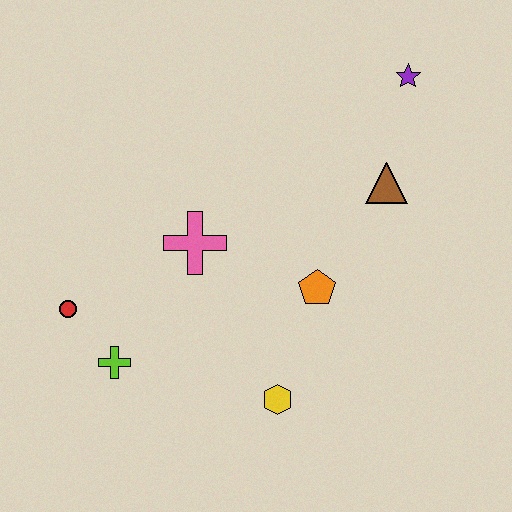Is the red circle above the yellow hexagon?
Yes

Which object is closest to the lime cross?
The red circle is closest to the lime cross.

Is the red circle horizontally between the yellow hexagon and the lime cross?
No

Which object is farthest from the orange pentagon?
The red circle is farthest from the orange pentagon.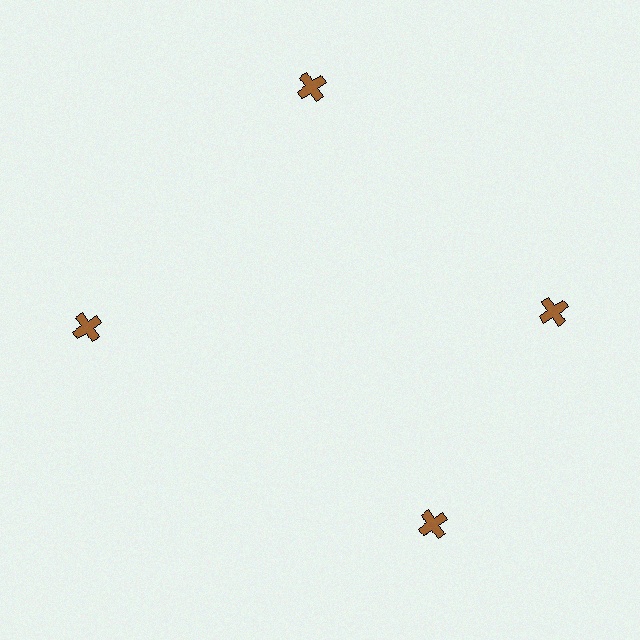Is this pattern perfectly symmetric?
No. The 4 brown crosses are arranged in a ring, but one element near the 6 o'clock position is rotated out of alignment along the ring, breaking the 4-fold rotational symmetry.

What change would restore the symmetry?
The symmetry would be restored by rotating it back into even spacing with its neighbors so that all 4 crosses sit at equal angles and equal distance from the center.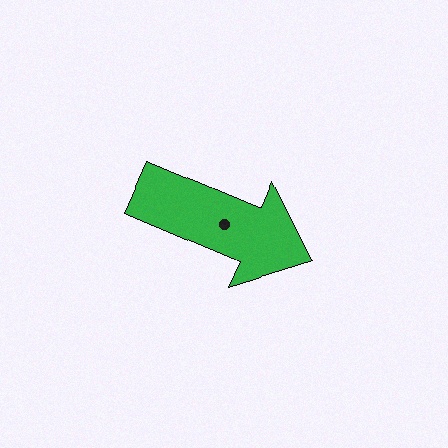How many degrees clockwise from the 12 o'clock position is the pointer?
Approximately 113 degrees.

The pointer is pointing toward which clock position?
Roughly 4 o'clock.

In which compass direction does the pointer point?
Southeast.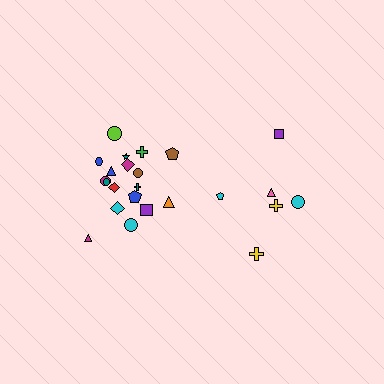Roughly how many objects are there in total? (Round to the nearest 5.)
Roughly 25 objects in total.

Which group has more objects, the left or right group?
The left group.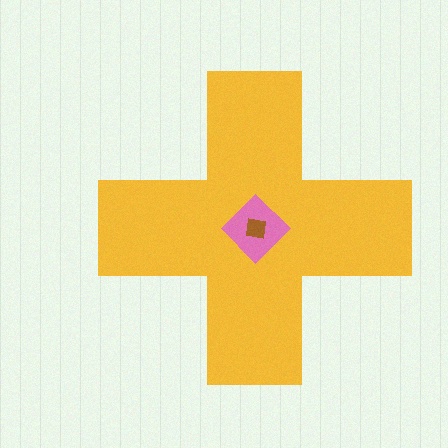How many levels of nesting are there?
3.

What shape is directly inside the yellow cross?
The pink diamond.